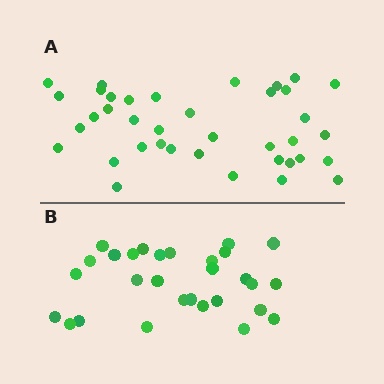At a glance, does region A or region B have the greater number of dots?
Region A (the top region) has more dots.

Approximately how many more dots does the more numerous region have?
Region A has roughly 8 or so more dots than region B.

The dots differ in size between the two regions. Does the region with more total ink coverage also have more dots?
No. Region B has more total ink coverage because its dots are larger, but region A actually contains more individual dots. Total area can be misleading — the number of items is what matters here.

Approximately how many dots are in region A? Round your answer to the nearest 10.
About 40 dots. (The exact count is 38, which rounds to 40.)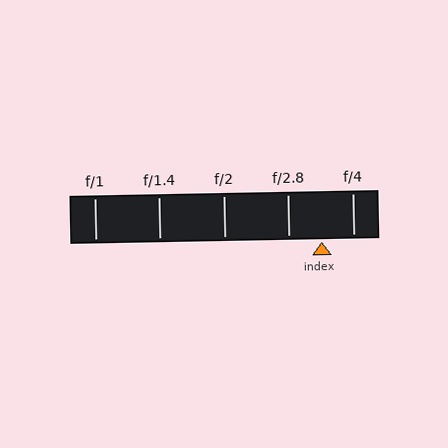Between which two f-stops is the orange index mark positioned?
The index mark is between f/2.8 and f/4.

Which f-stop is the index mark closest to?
The index mark is closest to f/4.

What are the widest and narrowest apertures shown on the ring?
The widest aperture shown is f/1 and the narrowest is f/4.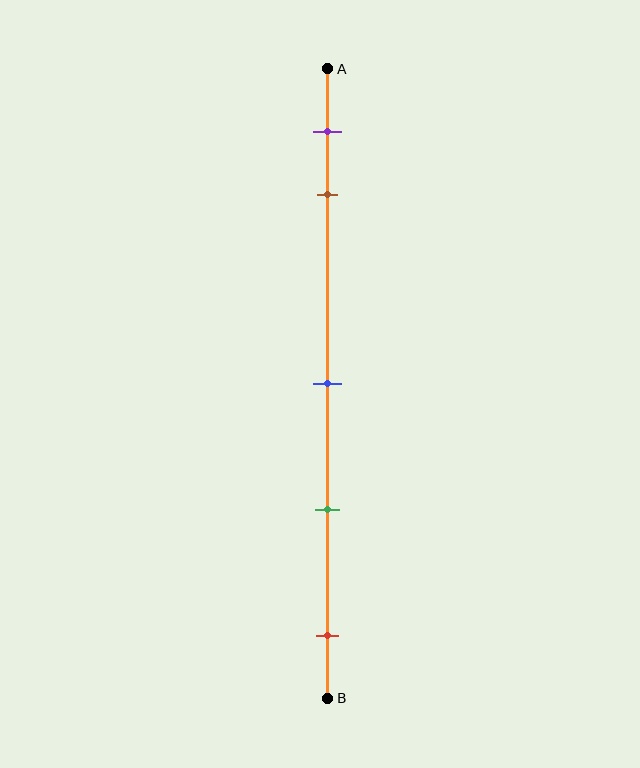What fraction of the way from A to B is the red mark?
The red mark is approximately 90% (0.9) of the way from A to B.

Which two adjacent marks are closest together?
The purple and brown marks are the closest adjacent pair.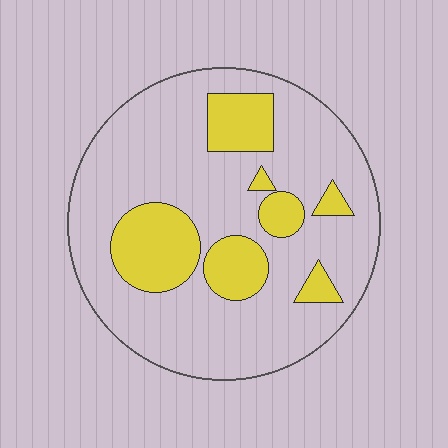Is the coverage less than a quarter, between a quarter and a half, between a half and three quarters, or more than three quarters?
Less than a quarter.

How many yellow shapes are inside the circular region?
7.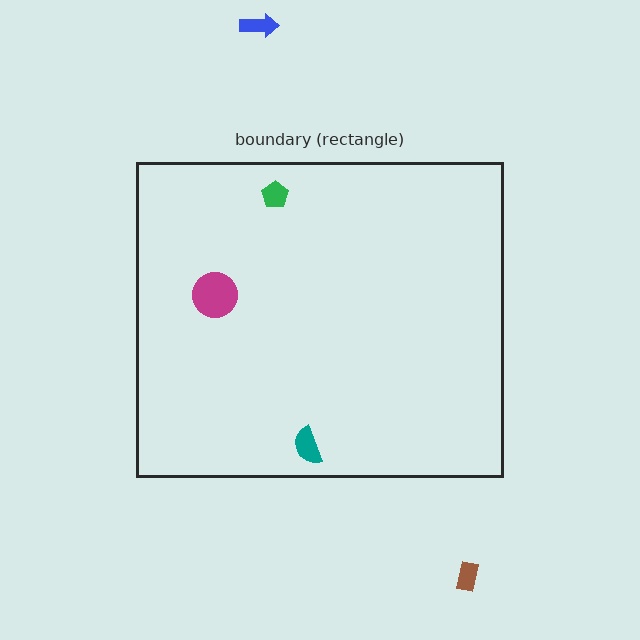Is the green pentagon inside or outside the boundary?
Inside.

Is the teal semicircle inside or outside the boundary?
Inside.